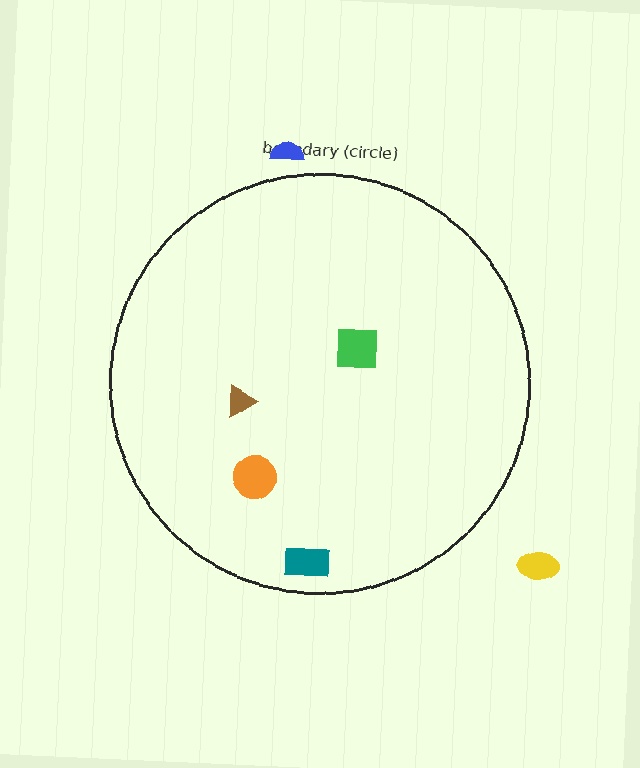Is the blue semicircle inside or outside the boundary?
Outside.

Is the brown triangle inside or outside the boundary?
Inside.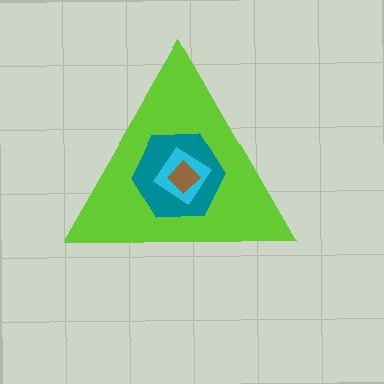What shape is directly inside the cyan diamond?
The brown diamond.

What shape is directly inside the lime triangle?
The teal hexagon.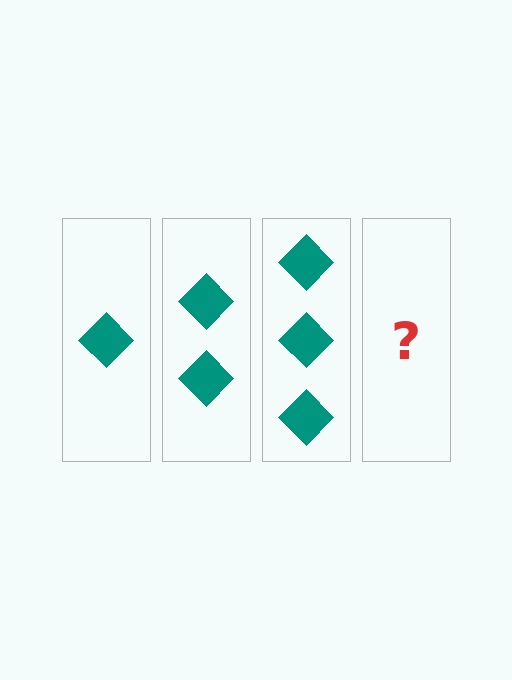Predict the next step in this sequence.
The next step is 4 diamonds.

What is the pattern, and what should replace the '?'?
The pattern is that each step adds one more diamond. The '?' should be 4 diamonds.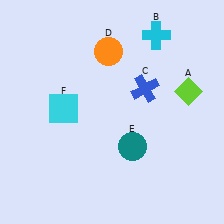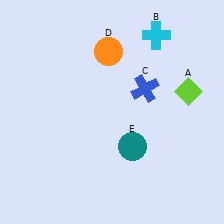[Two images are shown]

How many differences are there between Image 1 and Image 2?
There is 1 difference between the two images.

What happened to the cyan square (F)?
The cyan square (F) was removed in Image 2. It was in the top-left area of Image 1.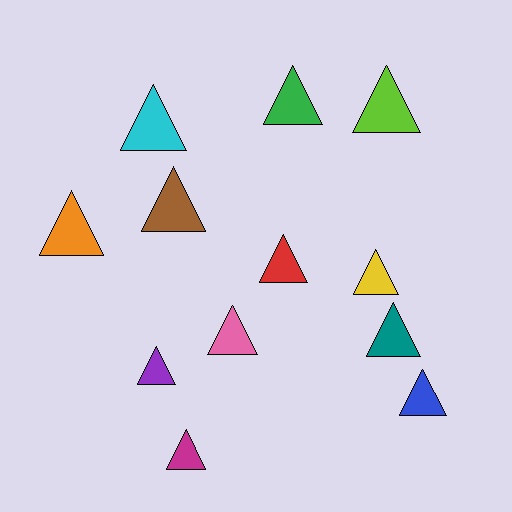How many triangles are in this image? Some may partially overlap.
There are 12 triangles.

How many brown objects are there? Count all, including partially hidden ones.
There is 1 brown object.